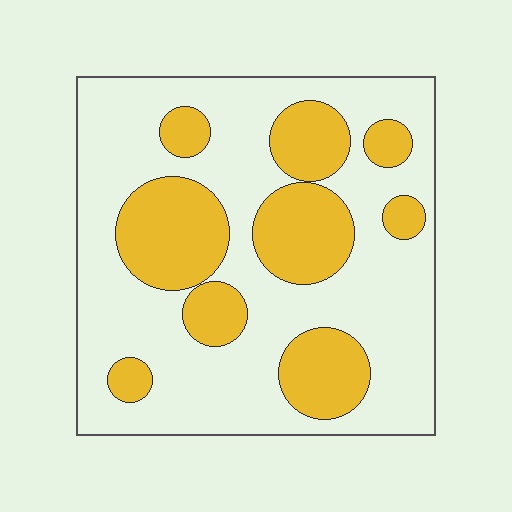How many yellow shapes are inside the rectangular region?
9.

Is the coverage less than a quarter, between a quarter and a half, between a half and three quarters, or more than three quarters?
Between a quarter and a half.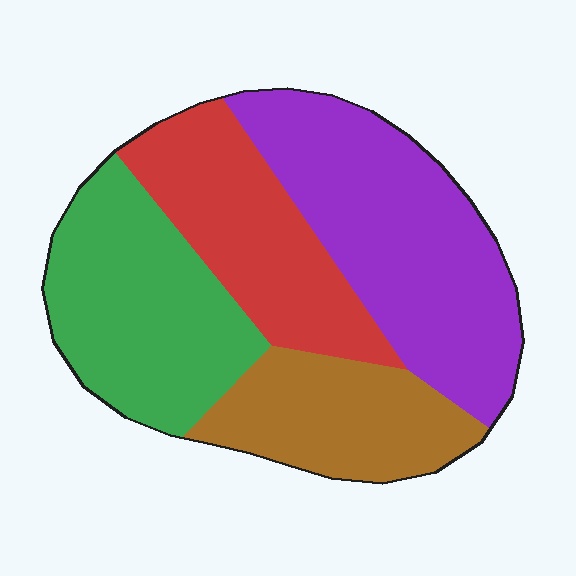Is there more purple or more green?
Purple.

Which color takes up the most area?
Purple, at roughly 35%.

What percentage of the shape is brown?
Brown takes up about one fifth (1/5) of the shape.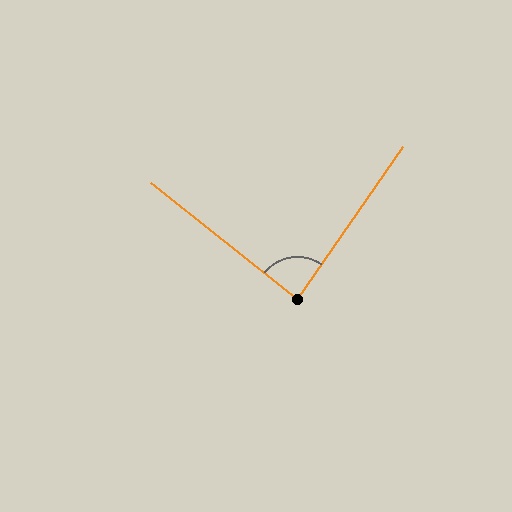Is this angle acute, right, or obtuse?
It is approximately a right angle.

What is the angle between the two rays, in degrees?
Approximately 86 degrees.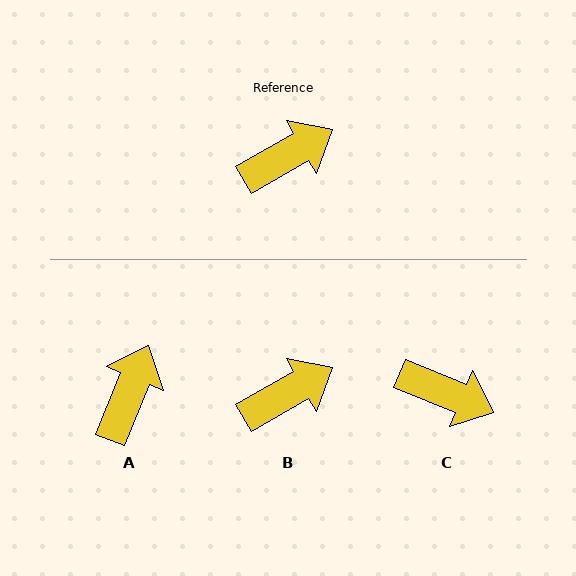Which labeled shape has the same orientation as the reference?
B.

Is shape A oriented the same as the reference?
No, it is off by about 38 degrees.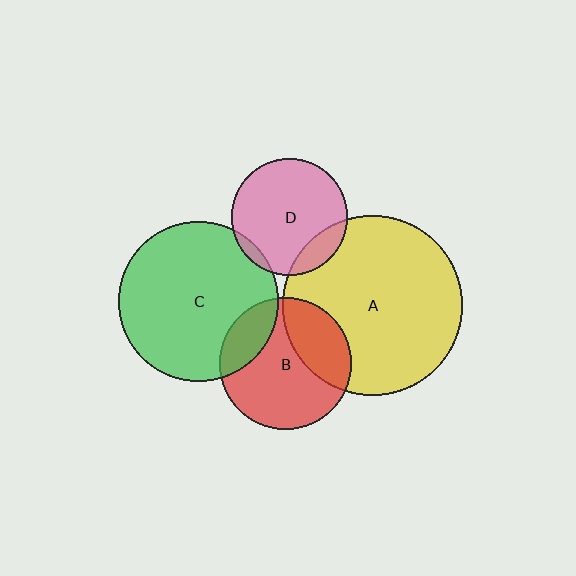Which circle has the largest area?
Circle A (yellow).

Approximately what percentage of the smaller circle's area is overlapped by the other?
Approximately 30%.